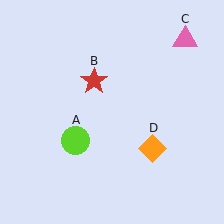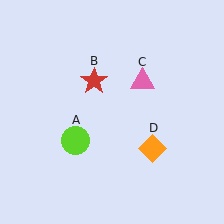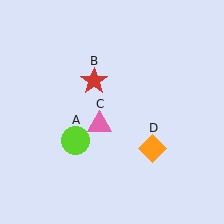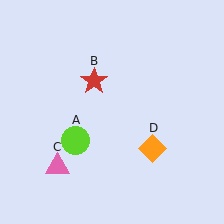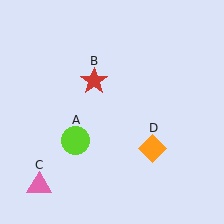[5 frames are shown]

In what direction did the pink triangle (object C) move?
The pink triangle (object C) moved down and to the left.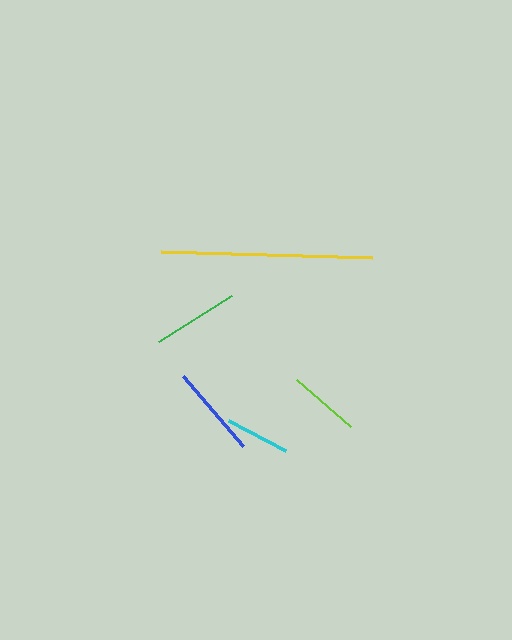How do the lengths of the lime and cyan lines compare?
The lime and cyan lines are approximately the same length.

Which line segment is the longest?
The yellow line is the longest at approximately 210 pixels.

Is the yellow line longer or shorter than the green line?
The yellow line is longer than the green line.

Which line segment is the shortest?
The cyan line is the shortest at approximately 65 pixels.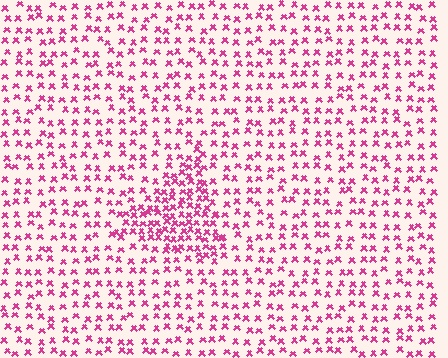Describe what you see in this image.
The image contains small magenta elements arranged at two different densities. A triangle-shaped region is visible where the elements are more densely packed than the surrounding area.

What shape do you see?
I see a triangle.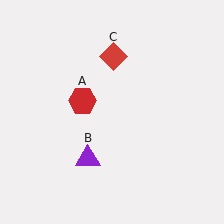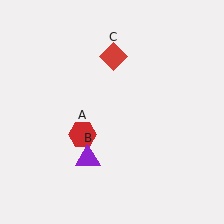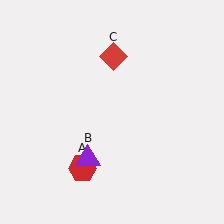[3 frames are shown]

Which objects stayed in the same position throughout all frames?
Purple triangle (object B) and red diamond (object C) remained stationary.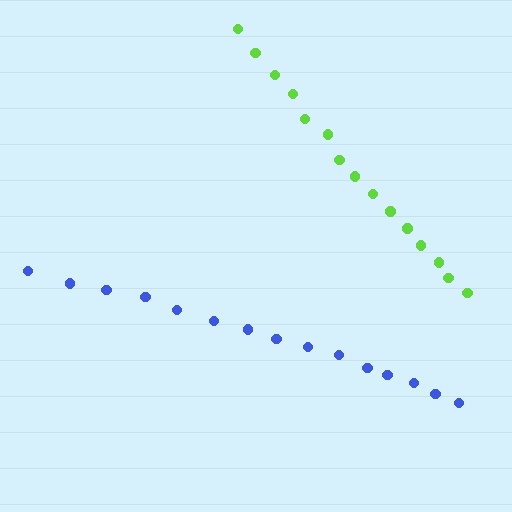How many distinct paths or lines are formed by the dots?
There are 2 distinct paths.